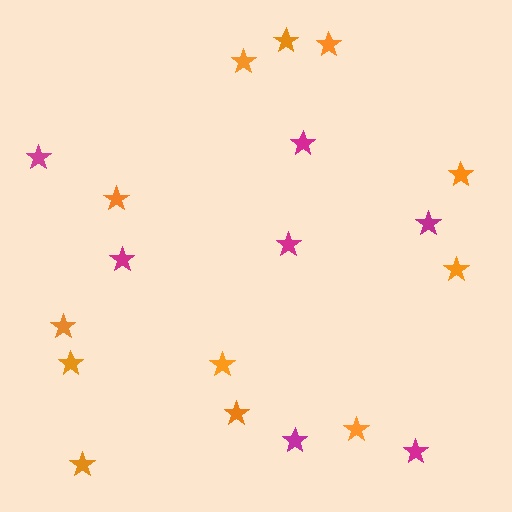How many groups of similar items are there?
There are 2 groups: one group of magenta stars (7) and one group of orange stars (12).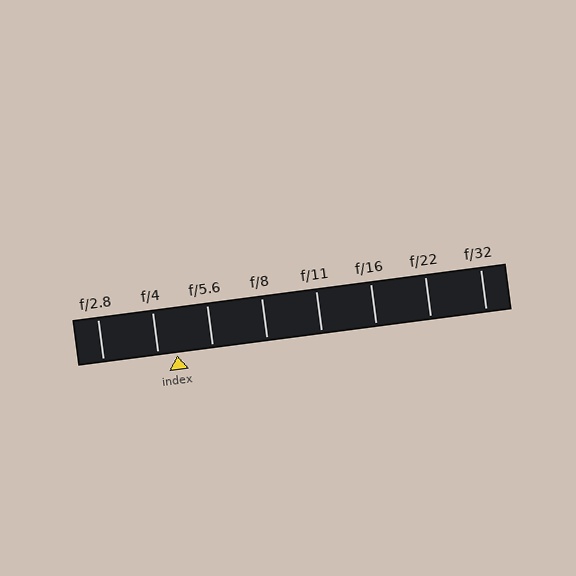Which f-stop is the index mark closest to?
The index mark is closest to f/4.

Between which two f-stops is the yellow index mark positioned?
The index mark is between f/4 and f/5.6.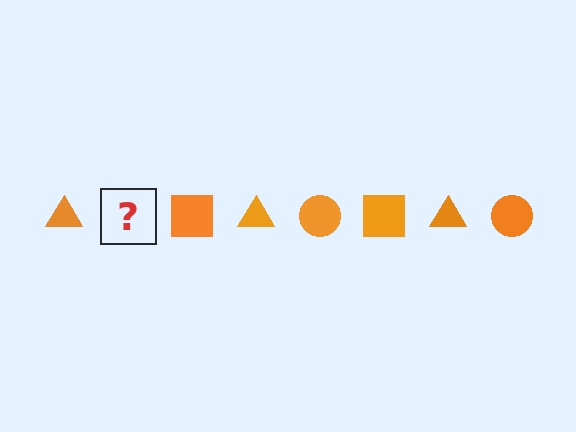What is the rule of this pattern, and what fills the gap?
The rule is that the pattern cycles through triangle, circle, square shapes in orange. The gap should be filled with an orange circle.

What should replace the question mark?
The question mark should be replaced with an orange circle.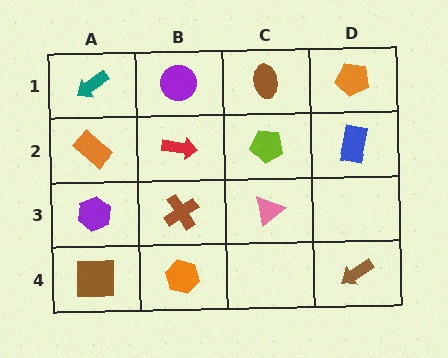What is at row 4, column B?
An orange hexagon.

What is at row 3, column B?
A brown cross.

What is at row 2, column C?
A lime pentagon.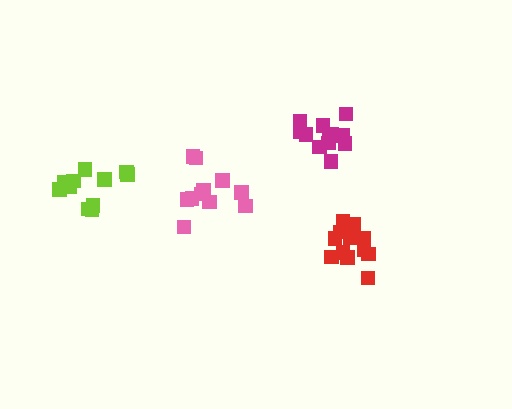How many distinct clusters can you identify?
There are 4 distinct clusters.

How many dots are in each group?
Group 1: 12 dots, Group 2: 11 dots, Group 3: 11 dots, Group 4: 13 dots (47 total).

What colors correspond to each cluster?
The clusters are colored: magenta, lime, pink, red.